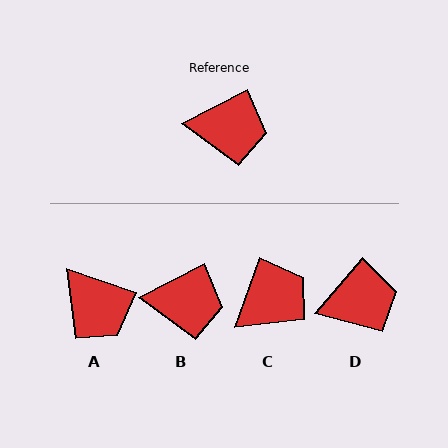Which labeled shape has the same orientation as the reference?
B.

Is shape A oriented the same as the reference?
No, it is off by about 46 degrees.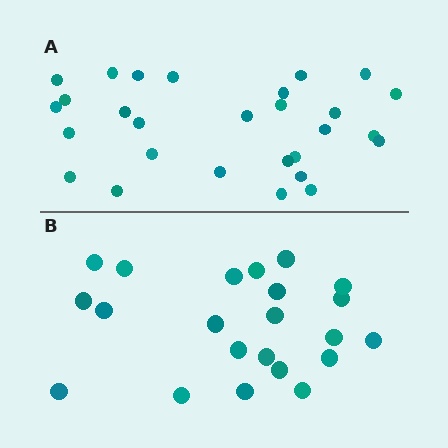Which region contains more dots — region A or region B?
Region A (the top region) has more dots.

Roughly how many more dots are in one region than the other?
Region A has about 6 more dots than region B.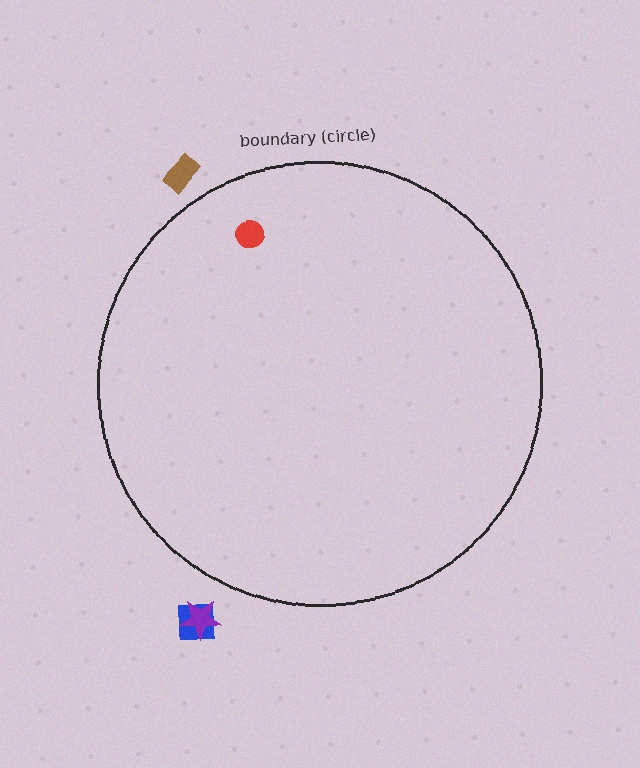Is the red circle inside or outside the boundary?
Inside.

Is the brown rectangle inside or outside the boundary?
Outside.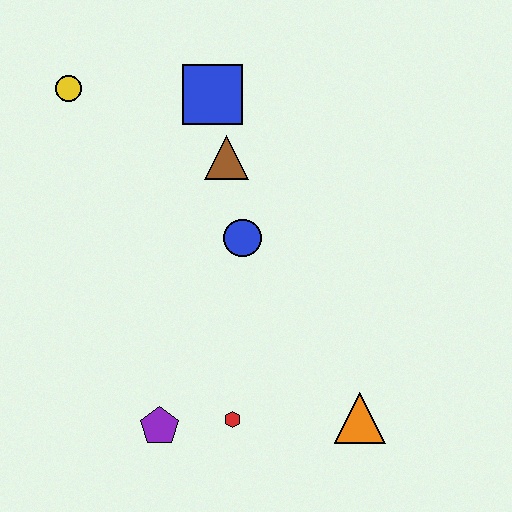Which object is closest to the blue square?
The brown triangle is closest to the blue square.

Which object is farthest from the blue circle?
The yellow circle is farthest from the blue circle.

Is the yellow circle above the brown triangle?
Yes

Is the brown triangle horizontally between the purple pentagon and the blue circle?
Yes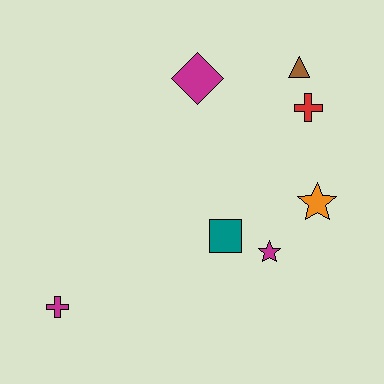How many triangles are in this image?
There is 1 triangle.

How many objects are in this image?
There are 7 objects.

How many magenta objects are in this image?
There are 3 magenta objects.